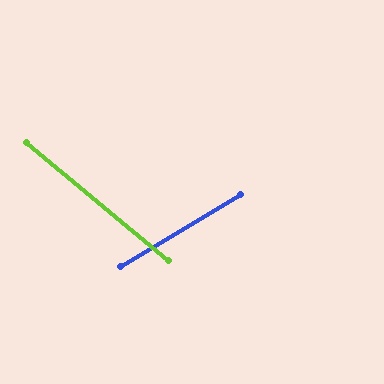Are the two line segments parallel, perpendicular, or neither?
Neither parallel nor perpendicular — they differ by about 71°.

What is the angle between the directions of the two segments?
Approximately 71 degrees.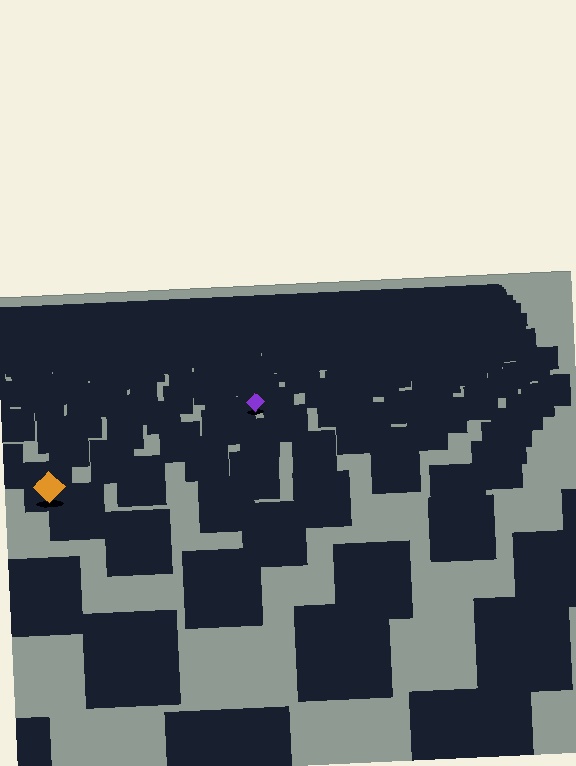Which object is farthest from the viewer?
The purple diamond is farthest from the viewer. It appears smaller and the ground texture around it is denser.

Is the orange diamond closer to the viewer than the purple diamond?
Yes. The orange diamond is closer — you can tell from the texture gradient: the ground texture is coarser near it.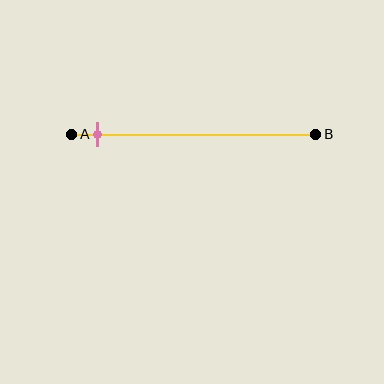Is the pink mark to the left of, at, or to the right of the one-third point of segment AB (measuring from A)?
The pink mark is to the left of the one-third point of segment AB.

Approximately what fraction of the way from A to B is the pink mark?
The pink mark is approximately 10% of the way from A to B.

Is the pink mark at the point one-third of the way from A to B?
No, the mark is at about 10% from A, not at the 33% one-third point.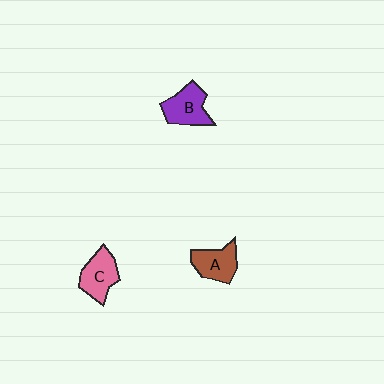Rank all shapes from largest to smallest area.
From largest to smallest: B (purple), C (pink), A (brown).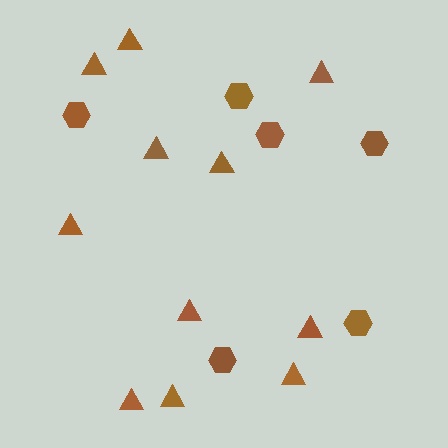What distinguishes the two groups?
There are 2 groups: one group of hexagons (6) and one group of triangles (11).